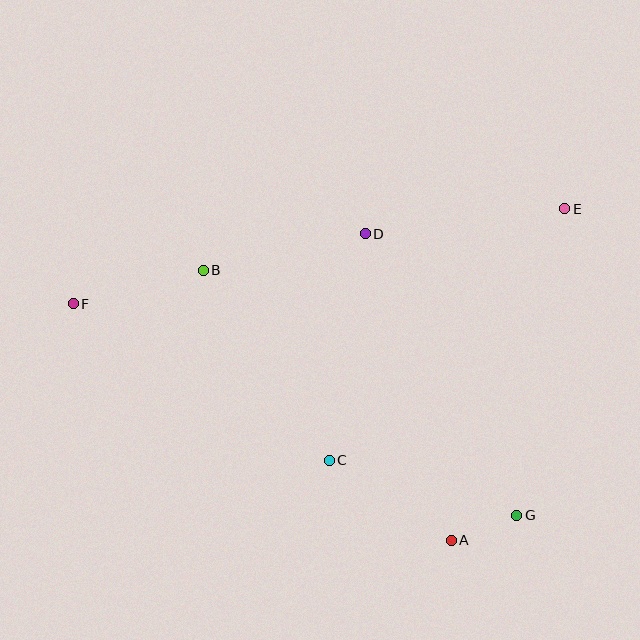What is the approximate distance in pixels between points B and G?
The distance between B and G is approximately 398 pixels.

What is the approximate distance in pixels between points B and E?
The distance between B and E is approximately 367 pixels.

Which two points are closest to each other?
Points A and G are closest to each other.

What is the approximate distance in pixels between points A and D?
The distance between A and D is approximately 318 pixels.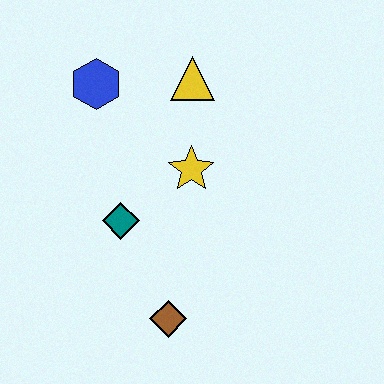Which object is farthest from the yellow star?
The brown diamond is farthest from the yellow star.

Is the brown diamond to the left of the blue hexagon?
No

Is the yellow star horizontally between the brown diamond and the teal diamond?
No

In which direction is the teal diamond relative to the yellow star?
The teal diamond is to the left of the yellow star.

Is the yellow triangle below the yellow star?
No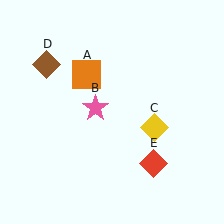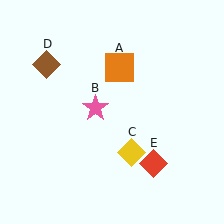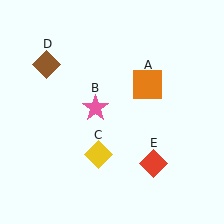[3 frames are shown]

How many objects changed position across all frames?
2 objects changed position: orange square (object A), yellow diamond (object C).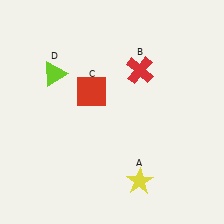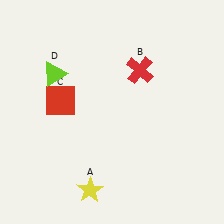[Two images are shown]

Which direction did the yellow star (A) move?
The yellow star (A) moved left.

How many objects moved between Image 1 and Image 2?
2 objects moved between the two images.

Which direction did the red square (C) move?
The red square (C) moved left.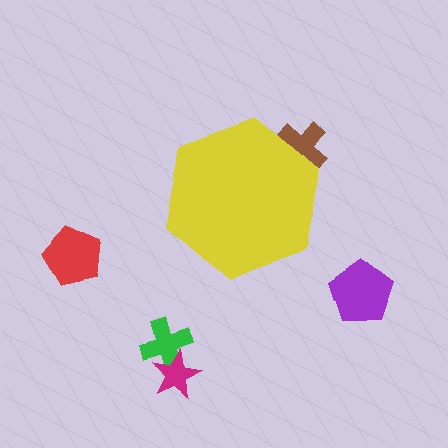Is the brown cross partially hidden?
Yes, the brown cross is partially hidden behind the yellow hexagon.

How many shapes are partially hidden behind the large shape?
1 shape is partially hidden.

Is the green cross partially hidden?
No, the green cross is fully visible.